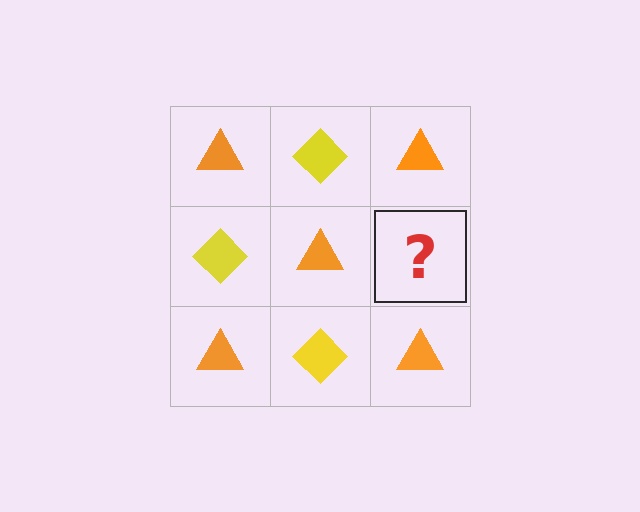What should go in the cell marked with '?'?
The missing cell should contain a yellow diamond.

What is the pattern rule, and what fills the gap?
The rule is that it alternates orange triangle and yellow diamond in a checkerboard pattern. The gap should be filled with a yellow diamond.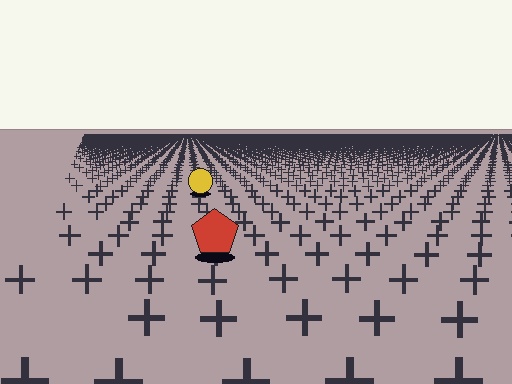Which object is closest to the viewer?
The red pentagon is closest. The texture marks near it are larger and more spread out.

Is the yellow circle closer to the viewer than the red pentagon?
No. The red pentagon is closer — you can tell from the texture gradient: the ground texture is coarser near it.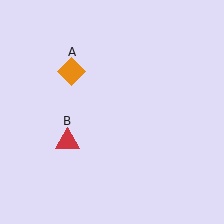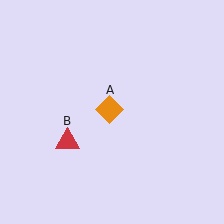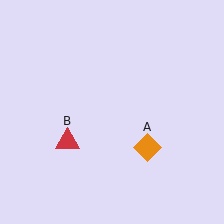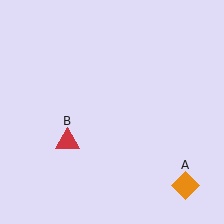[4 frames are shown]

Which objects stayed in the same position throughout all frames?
Red triangle (object B) remained stationary.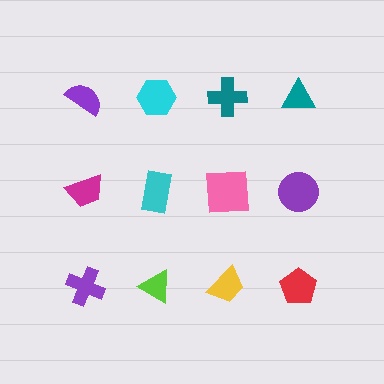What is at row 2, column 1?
A magenta trapezoid.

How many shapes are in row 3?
4 shapes.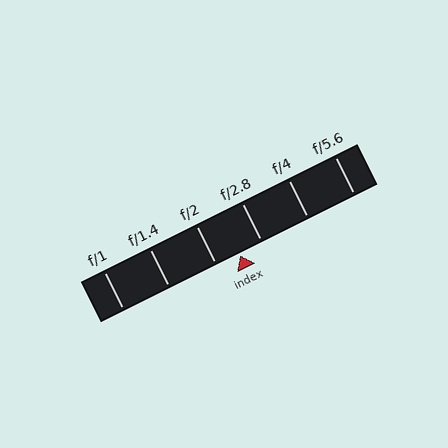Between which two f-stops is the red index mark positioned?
The index mark is between f/2 and f/2.8.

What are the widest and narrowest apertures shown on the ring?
The widest aperture shown is f/1 and the narrowest is f/5.6.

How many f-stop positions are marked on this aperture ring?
There are 6 f-stop positions marked.